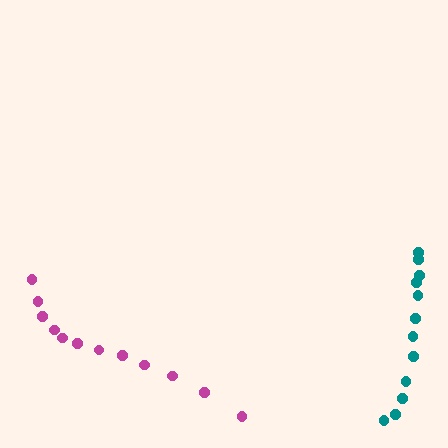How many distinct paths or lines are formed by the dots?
There are 2 distinct paths.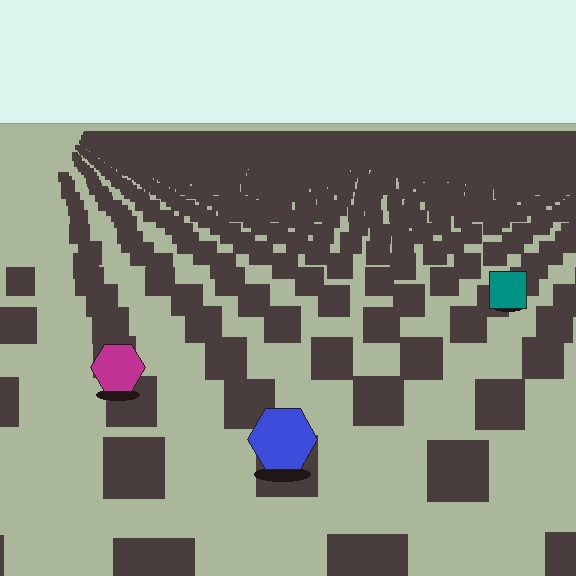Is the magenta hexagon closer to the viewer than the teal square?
Yes. The magenta hexagon is closer — you can tell from the texture gradient: the ground texture is coarser near it.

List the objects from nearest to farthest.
From nearest to farthest: the blue hexagon, the magenta hexagon, the teal square.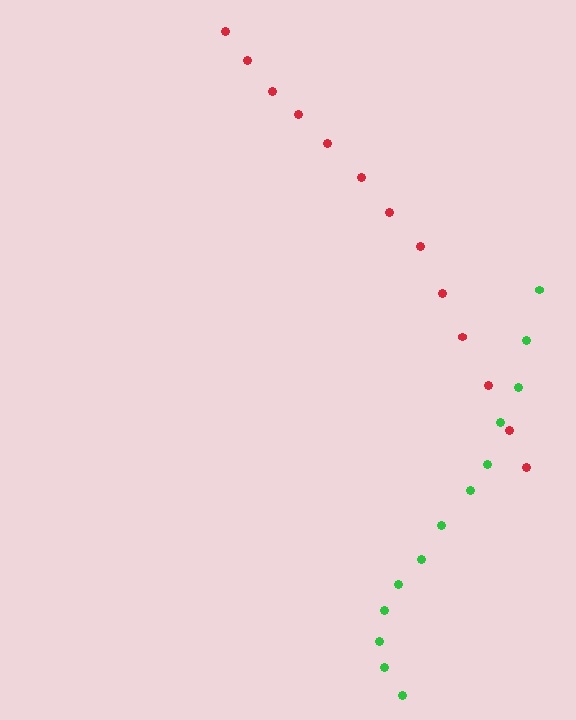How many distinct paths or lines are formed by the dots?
There are 2 distinct paths.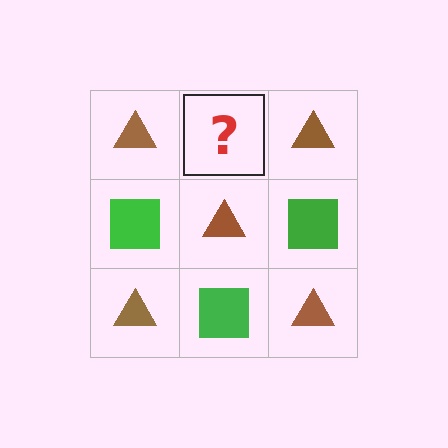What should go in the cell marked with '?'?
The missing cell should contain a green square.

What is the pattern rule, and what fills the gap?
The rule is that it alternates brown triangle and green square in a checkerboard pattern. The gap should be filled with a green square.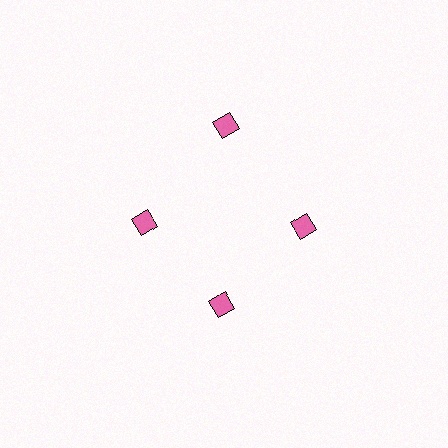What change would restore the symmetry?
The symmetry would be restored by moving it inward, back onto the ring so that all 4 squares sit at equal angles and equal distance from the center.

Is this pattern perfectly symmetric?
No. The 4 pink squares are arranged in a ring, but one element near the 12 o'clock position is pushed outward from the center, breaking the 4-fold rotational symmetry.